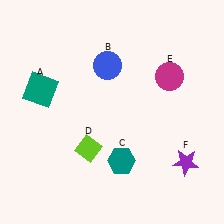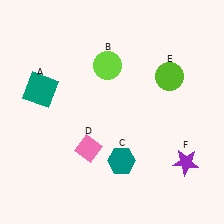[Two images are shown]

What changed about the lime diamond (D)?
In Image 1, D is lime. In Image 2, it changed to pink.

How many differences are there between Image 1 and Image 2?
There are 3 differences between the two images.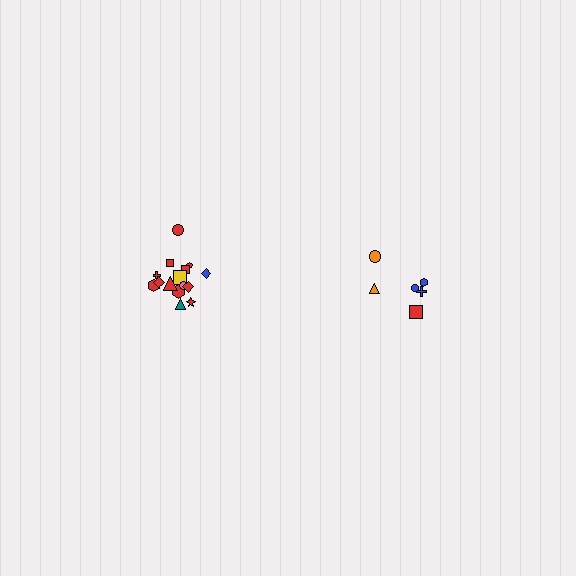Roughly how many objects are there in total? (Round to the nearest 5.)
Roughly 20 objects in total.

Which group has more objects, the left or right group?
The left group.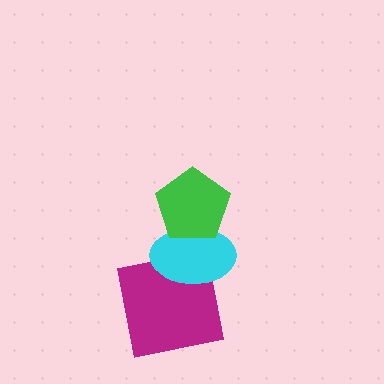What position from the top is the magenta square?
The magenta square is 3rd from the top.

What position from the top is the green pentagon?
The green pentagon is 1st from the top.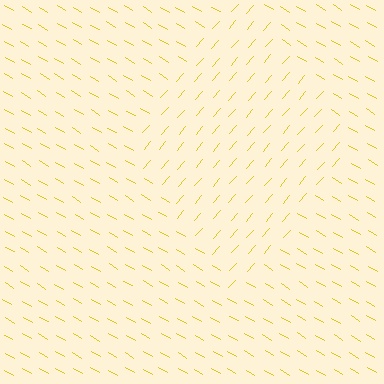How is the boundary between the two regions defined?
The boundary is defined purely by a change in line orientation (approximately 80 degrees difference). All lines are the same color and thickness.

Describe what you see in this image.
The image is filled with small yellow line segments. A diamond region in the image has lines oriented differently from the surrounding lines, creating a visible texture boundary.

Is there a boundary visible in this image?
Yes, there is a texture boundary formed by a change in line orientation.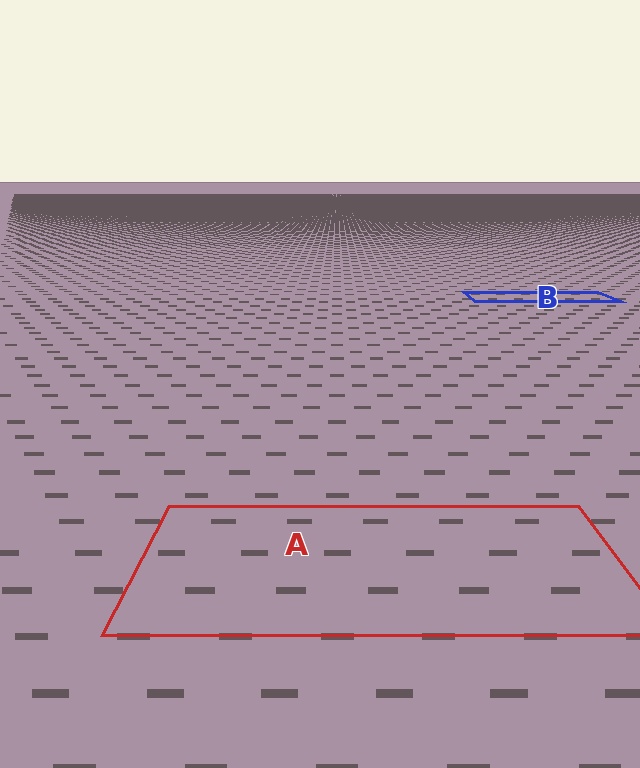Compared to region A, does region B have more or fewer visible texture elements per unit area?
Region B has more texture elements per unit area — they are packed more densely because it is farther away.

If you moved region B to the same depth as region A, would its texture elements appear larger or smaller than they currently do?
They would appear larger. At a closer depth, the same texture elements are projected at a bigger on-screen size.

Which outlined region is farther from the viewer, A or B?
Region B is farther from the viewer — the texture elements inside it appear smaller and more densely packed.